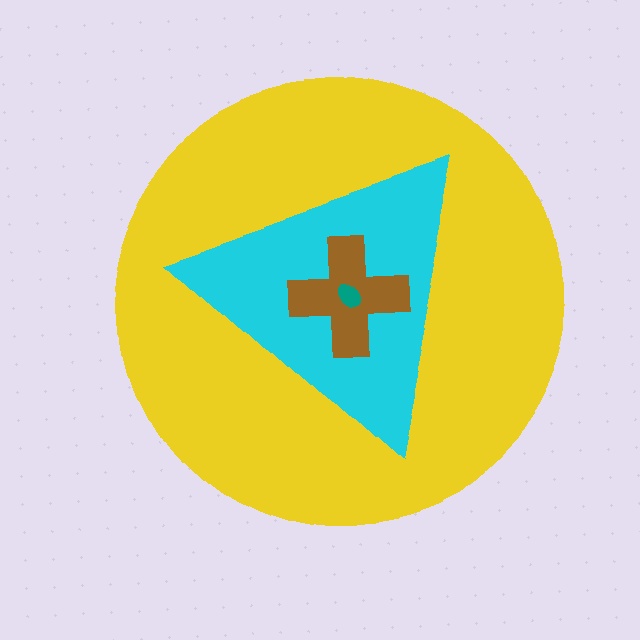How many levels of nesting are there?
4.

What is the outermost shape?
The yellow circle.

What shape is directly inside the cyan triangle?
The brown cross.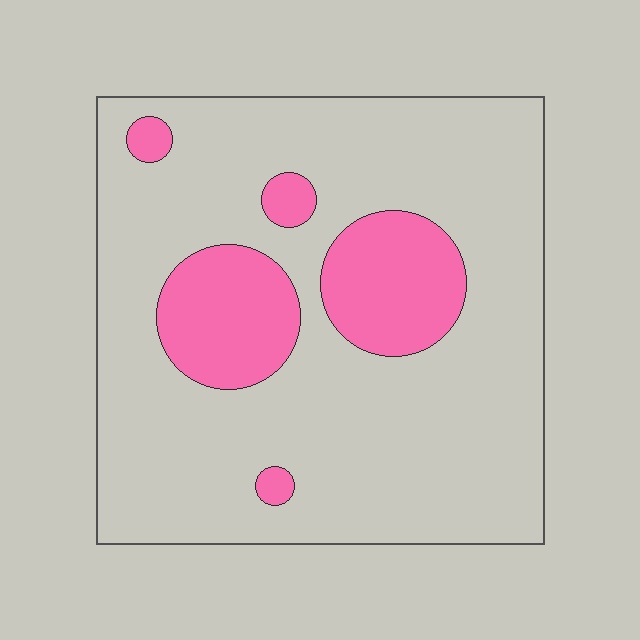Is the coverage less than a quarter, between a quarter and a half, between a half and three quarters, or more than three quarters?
Less than a quarter.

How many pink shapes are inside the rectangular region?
5.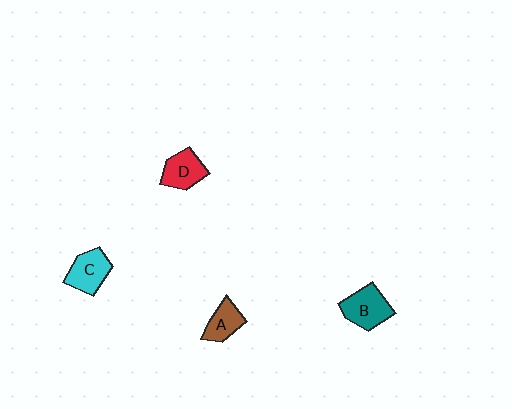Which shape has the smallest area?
Shape A (brown).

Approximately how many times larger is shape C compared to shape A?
Approximately 1.2 times.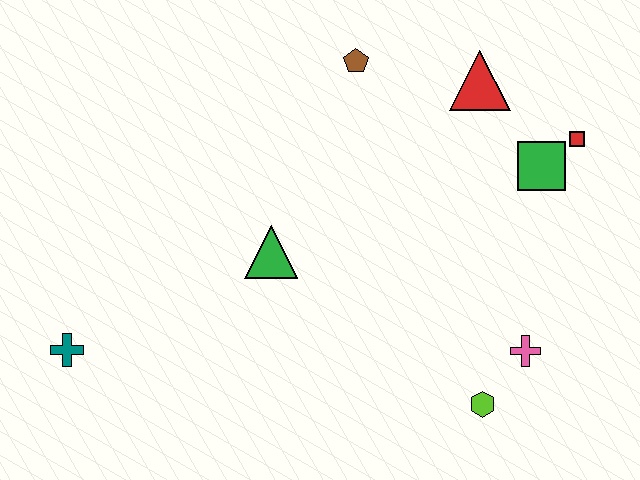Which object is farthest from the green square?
The teal cross is farthest from the green square.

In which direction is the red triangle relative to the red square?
The red triangle is to the left of the red square.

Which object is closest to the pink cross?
The lime hexagon is closest to the pink cross.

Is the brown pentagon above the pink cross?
Yes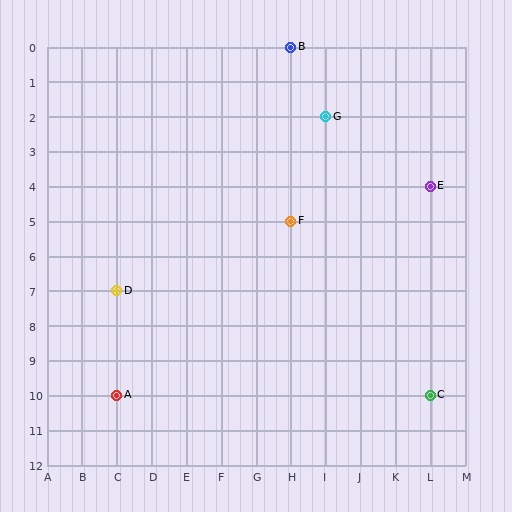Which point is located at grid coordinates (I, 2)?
Point G is at (I, 2).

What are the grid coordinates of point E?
Point E is at grid coordinates (L, 4).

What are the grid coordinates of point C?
Point C is at grid coordinates (L, 10).